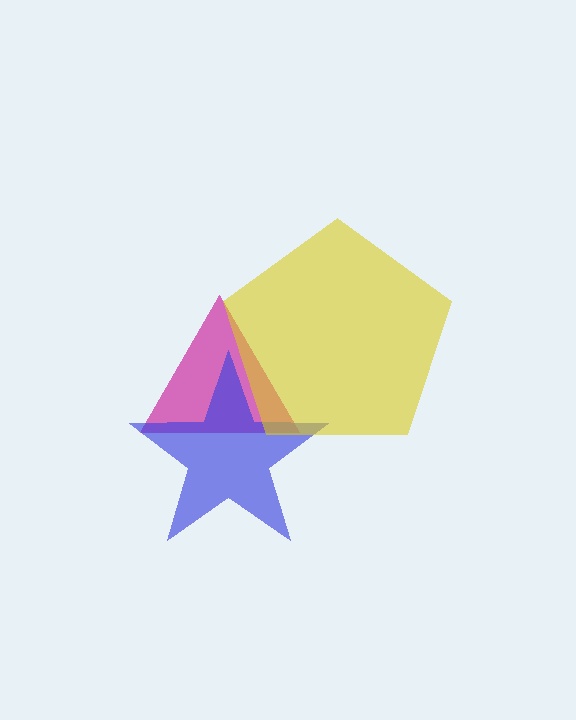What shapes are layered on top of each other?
The layered shapes are: a magenta triangle, a blue star, a yellow pentagon.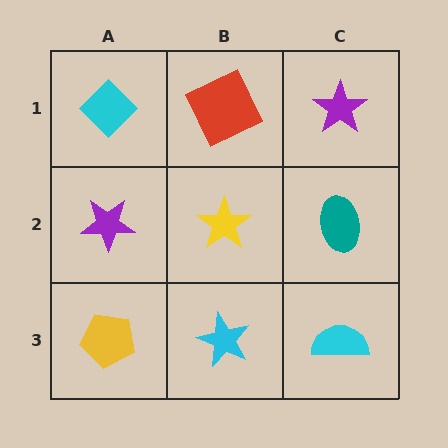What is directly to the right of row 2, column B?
A teal ellipse.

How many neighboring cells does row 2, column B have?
4.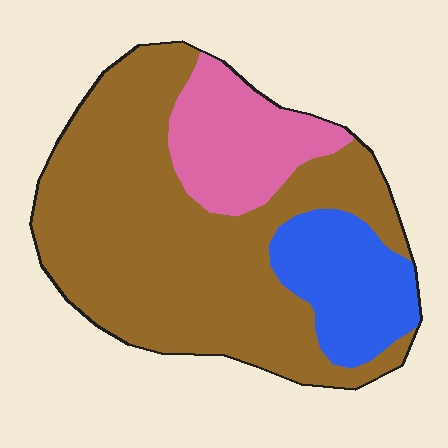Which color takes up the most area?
Brown, at roughly 65%.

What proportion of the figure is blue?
Blue covers 17% of the figure.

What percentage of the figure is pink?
Pink takes up about one sixth (1/6) of the figure.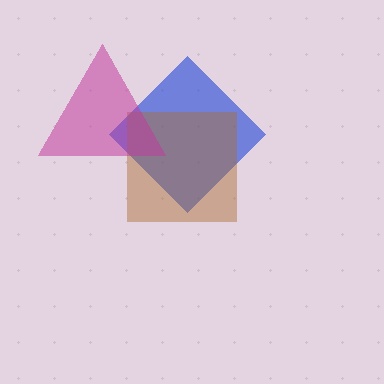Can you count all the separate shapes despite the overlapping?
Yes, there are 3 separate shapes.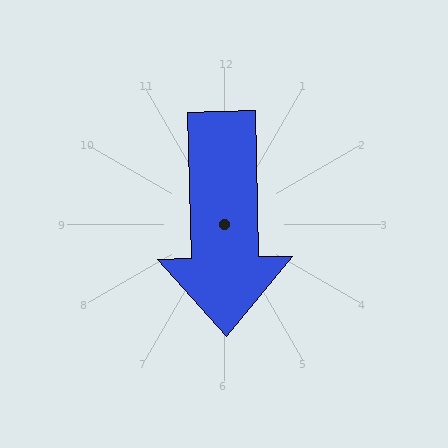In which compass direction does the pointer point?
South.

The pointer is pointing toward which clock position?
Roughly 6 o'clock.